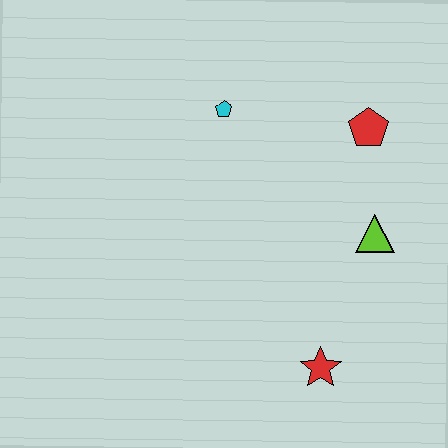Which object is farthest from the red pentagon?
The red star is farthest from the red pentagon.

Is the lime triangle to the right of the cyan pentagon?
Yes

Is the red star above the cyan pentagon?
No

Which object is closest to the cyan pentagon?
The red pentagon is closest to the cyan pentagon.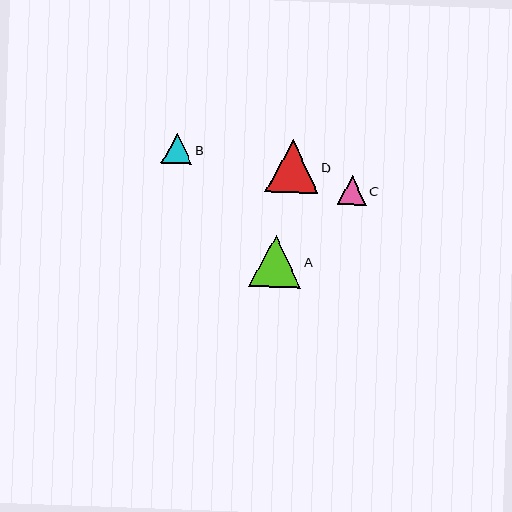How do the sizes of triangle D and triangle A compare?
Triangle D and triangle A are approximately the same size.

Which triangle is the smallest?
Triangle C is the smallest with a size of approximately 29 pixels.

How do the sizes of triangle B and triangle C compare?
Triangle B and triangle C are approximately the same size.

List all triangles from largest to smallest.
From largest to smallest: D, A, B, C.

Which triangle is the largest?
Triangle D is the largest with a size of approximately 53 pixels.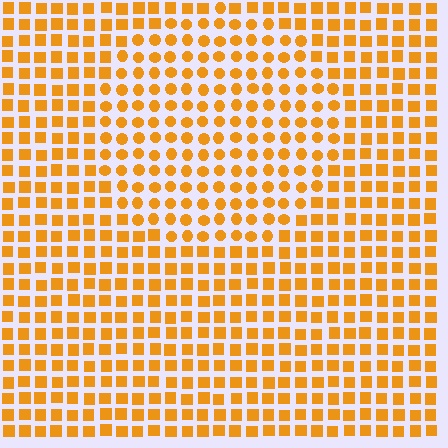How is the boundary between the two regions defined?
The boundary is defined by a change in element shape: circles inside vs. squares outside. All elements share the same color and spacing.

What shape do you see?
I see a circle.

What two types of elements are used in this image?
The image uses circles inside the circle region and squares outside it.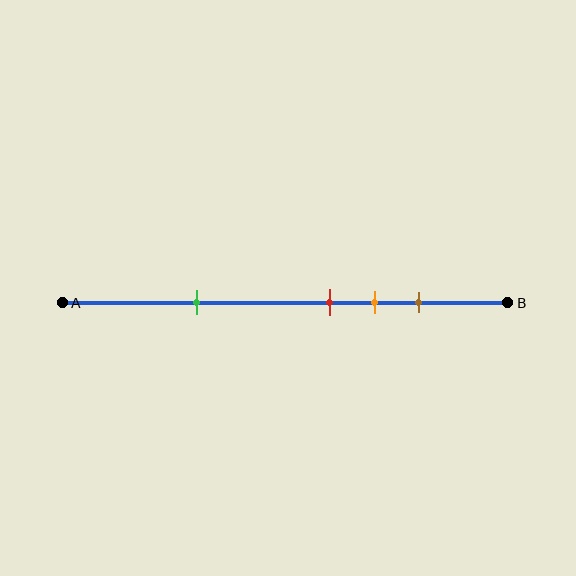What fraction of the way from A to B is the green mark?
The green mark is approximately 30% (0.3) of the way from A to B.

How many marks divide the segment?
There are 4 marks dividing the segment.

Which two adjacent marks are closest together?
The red and orange marks are the closest adjacent pair.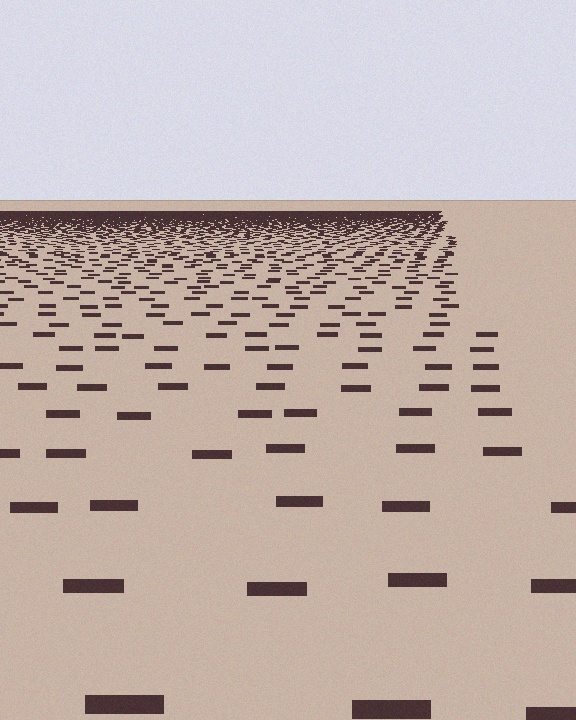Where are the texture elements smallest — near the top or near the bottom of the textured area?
Near the top.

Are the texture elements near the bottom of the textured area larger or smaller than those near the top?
Larger. Near the bottom, elements are closer to the viewer and appear at a bigger on-screen size.